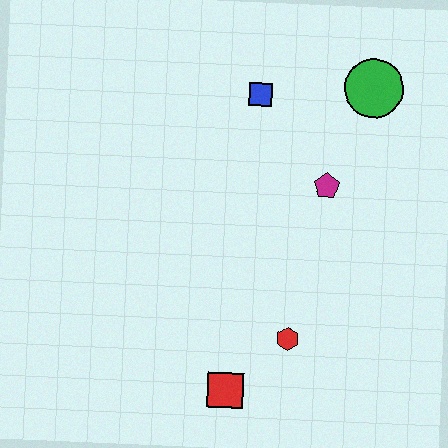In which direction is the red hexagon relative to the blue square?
The red hexagon is below the blue square.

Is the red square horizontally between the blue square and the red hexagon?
No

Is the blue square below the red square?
No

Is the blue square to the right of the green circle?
No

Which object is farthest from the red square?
The green circle is farthest from the red square.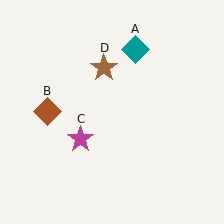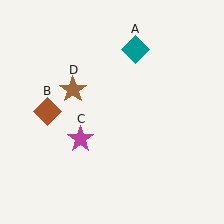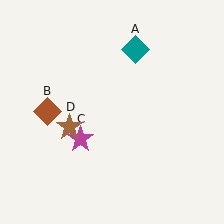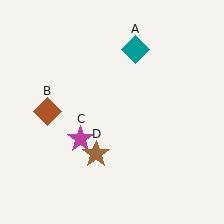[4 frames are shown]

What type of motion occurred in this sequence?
The brown star (object D) rotated counterclockwise around the center of the scene.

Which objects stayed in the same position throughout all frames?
Teal diamond (object A) and brown diamond (object B) and magenta star (object C) remained stationary.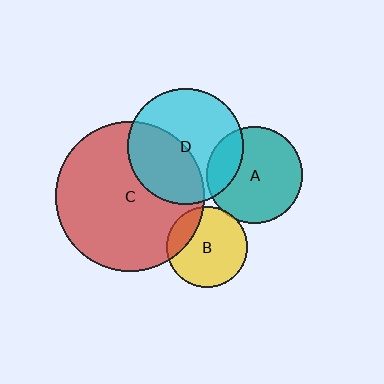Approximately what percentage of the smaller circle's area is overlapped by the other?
Approximately 40%.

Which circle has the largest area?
Circle C (red).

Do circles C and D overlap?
Yes.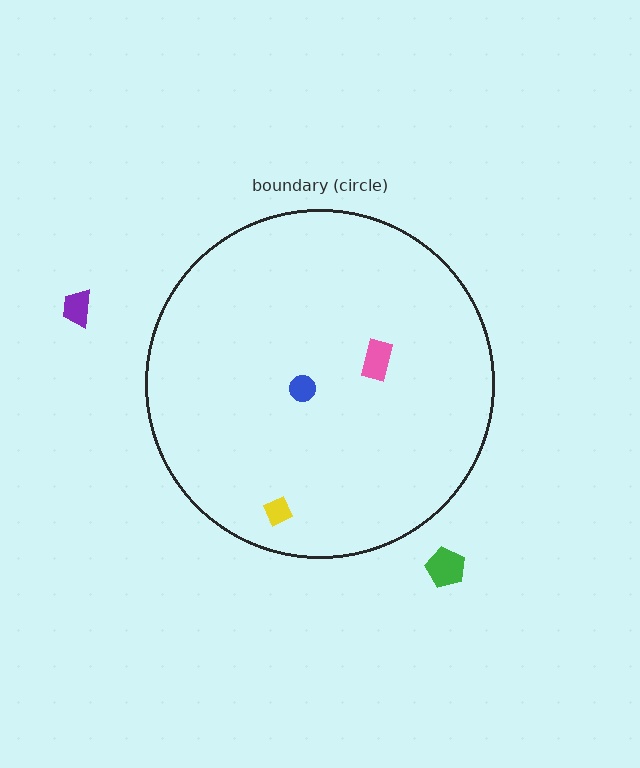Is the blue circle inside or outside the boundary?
Inside.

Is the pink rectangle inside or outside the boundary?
Inside.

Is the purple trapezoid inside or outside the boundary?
Outside.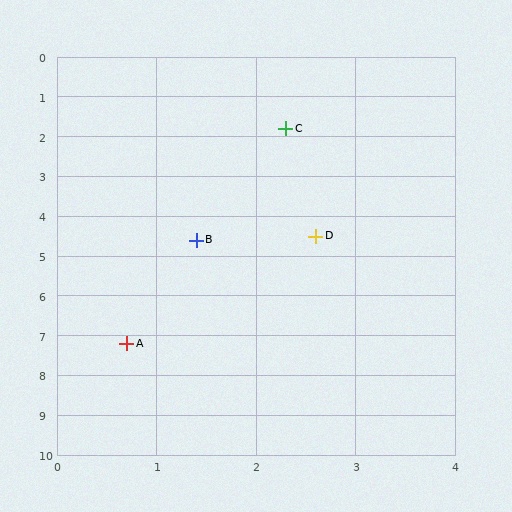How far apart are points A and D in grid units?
Points A and D are about 3.3 grid units apart.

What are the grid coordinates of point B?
Point B is at approximately (1.4, 4.6).